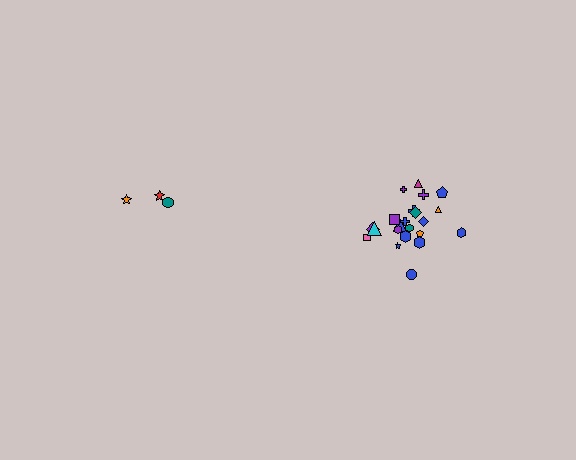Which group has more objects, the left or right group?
The right group.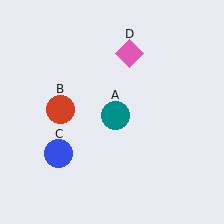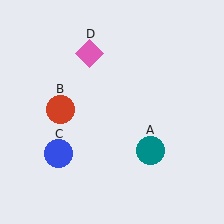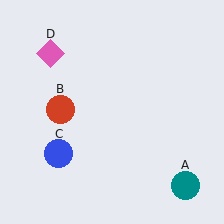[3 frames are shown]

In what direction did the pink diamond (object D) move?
The pink diamond (object D) moved left.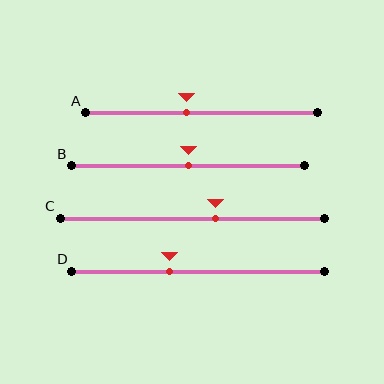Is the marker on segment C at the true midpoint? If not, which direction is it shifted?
No, the marker on segment C is shifted to the right by about 9% of the segment length.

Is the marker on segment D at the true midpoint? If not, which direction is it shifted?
No, the marker on segment D is shifted to the left by about 11% of the segment length.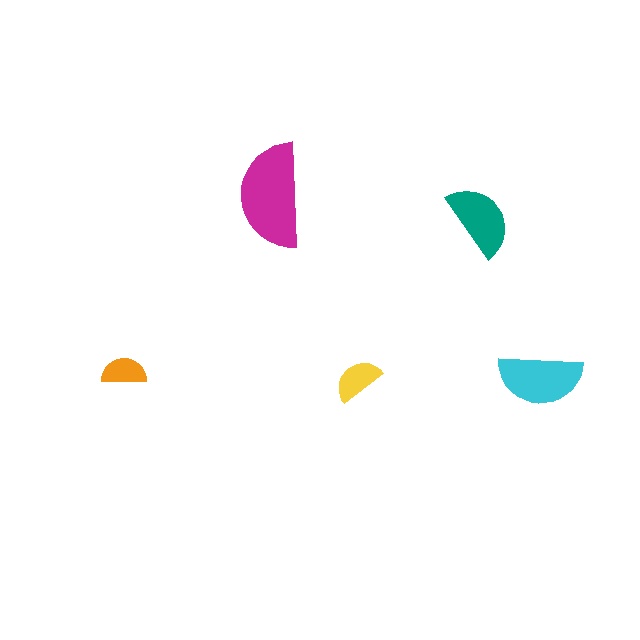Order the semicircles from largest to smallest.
the magenta one, the cyan one, the teal one, the yellow one, the orange one.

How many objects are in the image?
There are 5 objects in the image.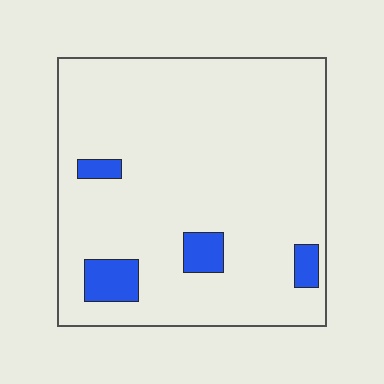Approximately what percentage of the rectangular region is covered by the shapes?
Approximately 10%.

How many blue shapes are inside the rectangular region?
4.